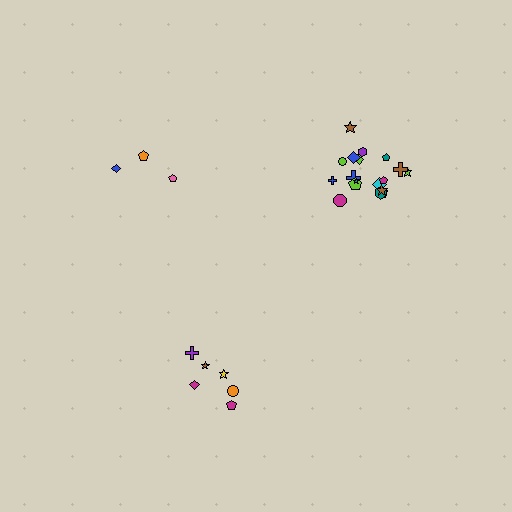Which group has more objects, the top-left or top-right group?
The top-right group.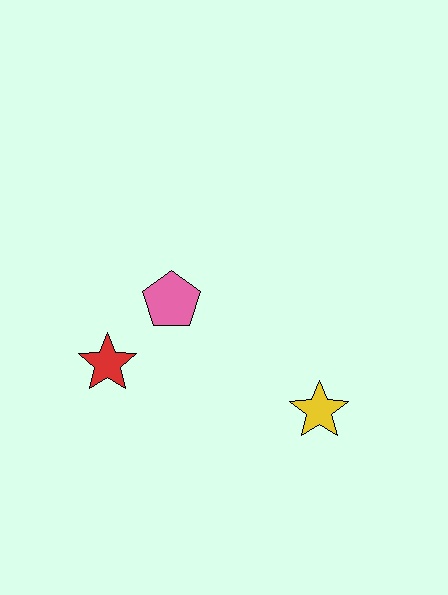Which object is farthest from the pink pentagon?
The yellow star is farthest from the pink pentagon.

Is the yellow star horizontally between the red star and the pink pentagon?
No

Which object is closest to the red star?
The pink pentagon is closest to the red star.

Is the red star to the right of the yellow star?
No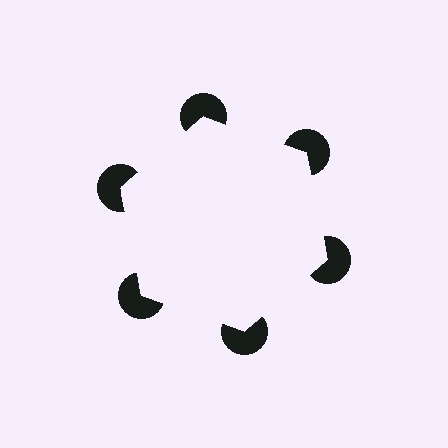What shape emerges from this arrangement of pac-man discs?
An illusory hexagon — its edges are inferred from the aligned wedge cuts in the pac-man discs, not physically drawn.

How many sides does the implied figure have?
6 sides.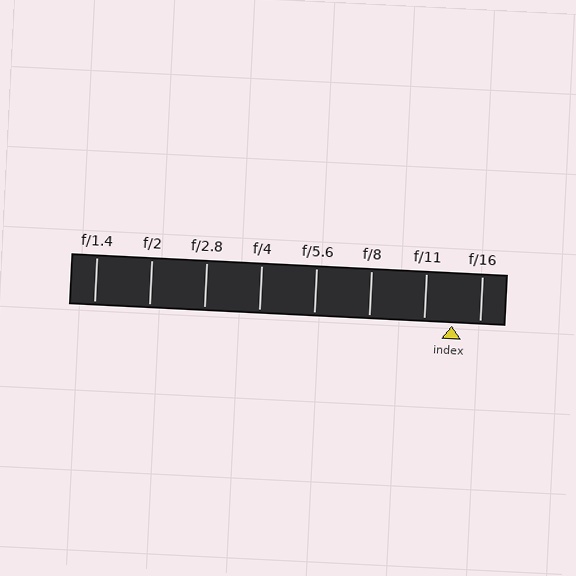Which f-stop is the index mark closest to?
The index mark is closest to f/16.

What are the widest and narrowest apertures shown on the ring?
The widest aperture shown is f/1.4 and the narrowest is f/16.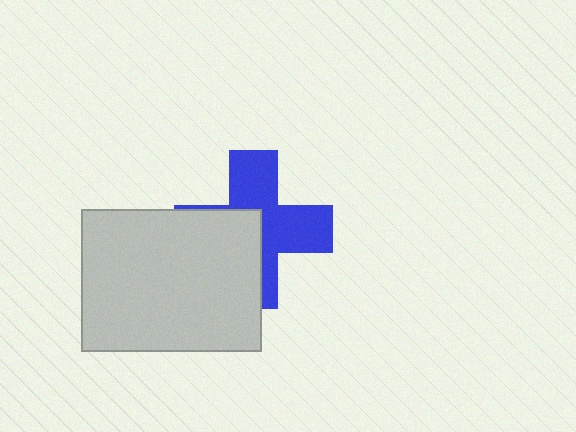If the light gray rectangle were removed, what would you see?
You would see the complete blue cross.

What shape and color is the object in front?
The object in front is a light gray rectangle.